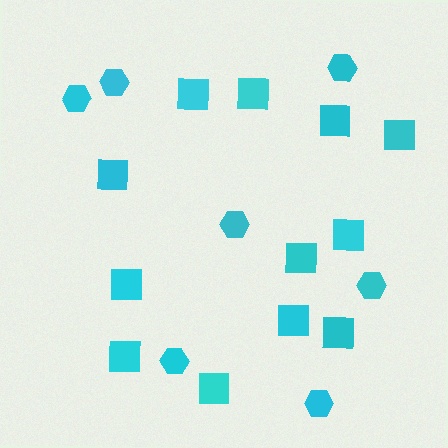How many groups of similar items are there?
There are 2 groups: one group of hexagons (7) and one group of squares (12).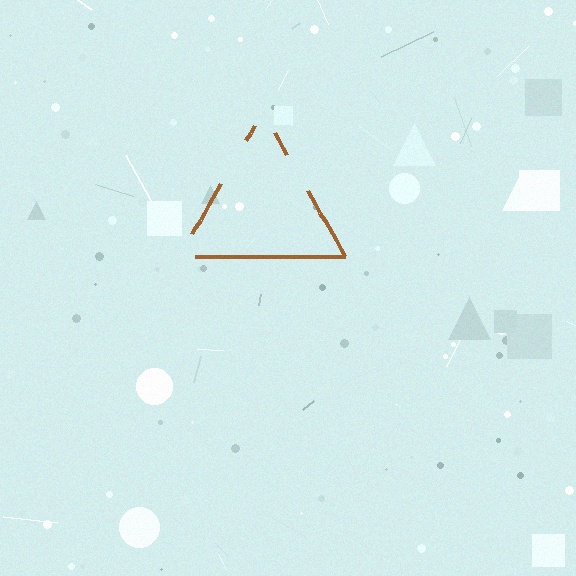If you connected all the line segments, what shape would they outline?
They would outline a triangle.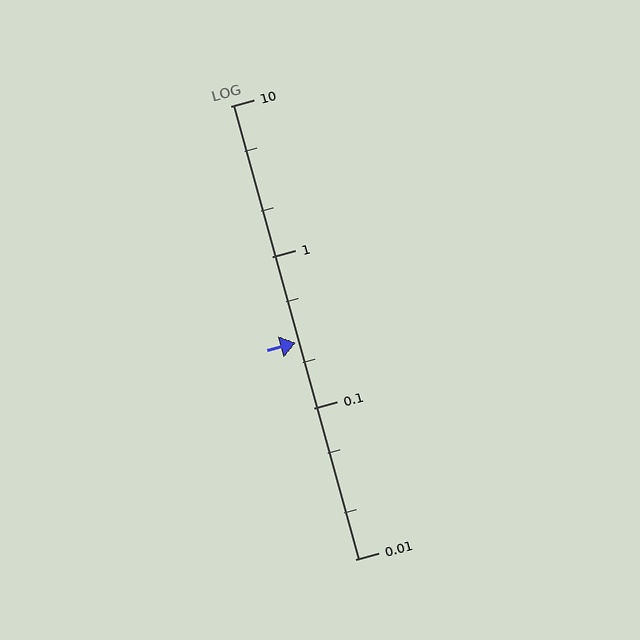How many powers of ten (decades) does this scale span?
The scale spans 3 decades, from 0.01 to 10.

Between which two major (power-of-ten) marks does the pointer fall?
The pointer is between 0.1 and 1.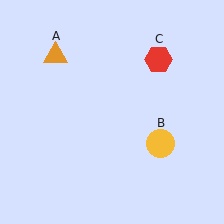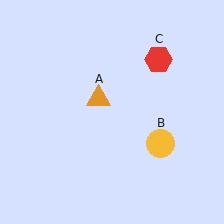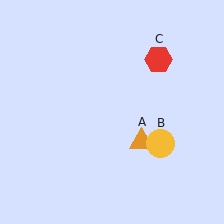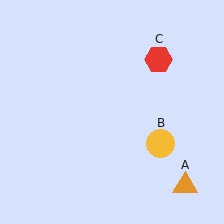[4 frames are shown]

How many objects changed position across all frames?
1 object changed position: orange triangle (object A).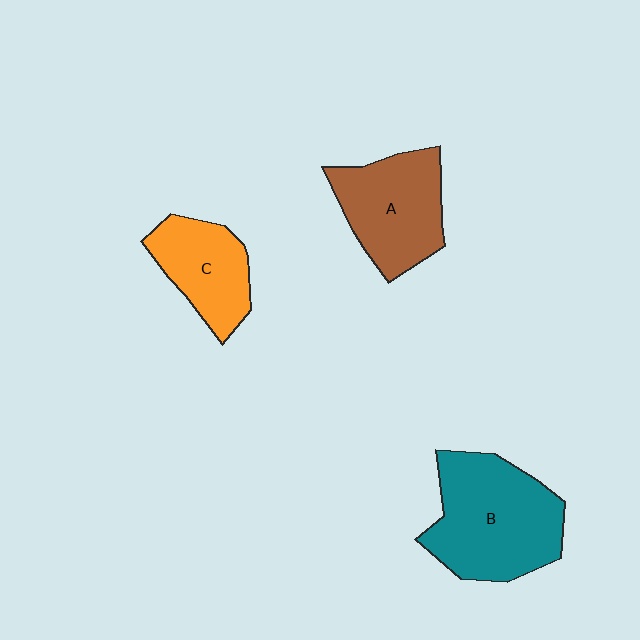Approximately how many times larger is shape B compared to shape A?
Approximately 1.3 times.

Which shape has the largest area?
Shape B (teal).